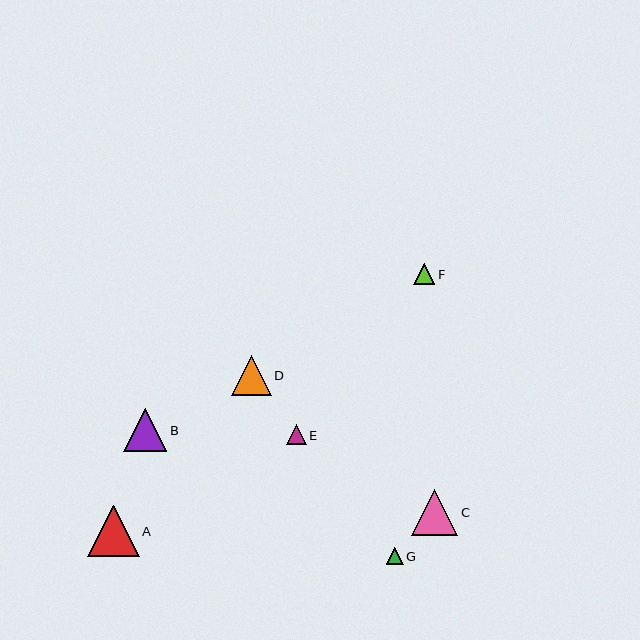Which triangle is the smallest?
Triangle G is the smallest with a size of approximately 17 pixels.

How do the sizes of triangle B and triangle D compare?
Triangle B and triangle D are approximately the same size.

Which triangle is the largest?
Triangle A is the largest with a size of approximately 51 pixels.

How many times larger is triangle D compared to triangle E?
Triangle D is approximately 2.0 times the size of triangle E.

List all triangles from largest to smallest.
From largest to smallest: A, C, B, D, F, E, G.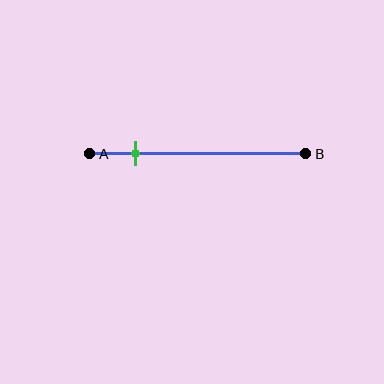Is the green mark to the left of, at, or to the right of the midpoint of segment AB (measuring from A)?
The green mark is to the left of the midpoint of segment AB.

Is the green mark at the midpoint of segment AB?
No, the mark is at about 20% from A, not at the 50% midpoint.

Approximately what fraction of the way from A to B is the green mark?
The green mark is approximately 20% of the way from A to B.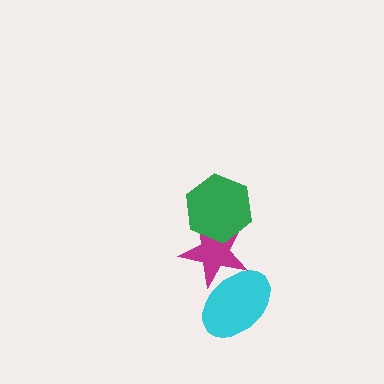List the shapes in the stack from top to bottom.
From top to bottom: the green hexagon, the magenta star, the cyan ellipse.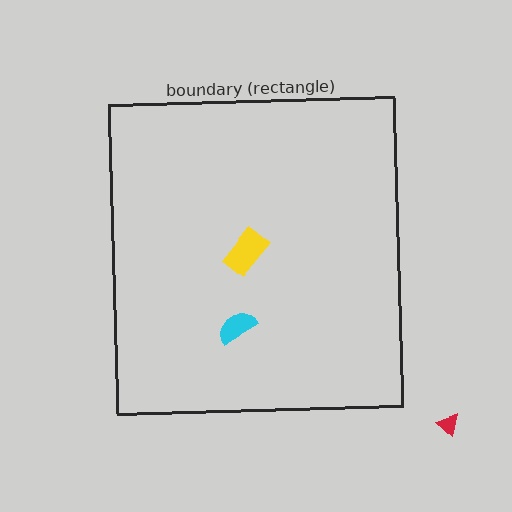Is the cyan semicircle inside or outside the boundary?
Inside.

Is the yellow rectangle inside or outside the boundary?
Inside.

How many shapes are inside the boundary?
2 inside, 1 outside.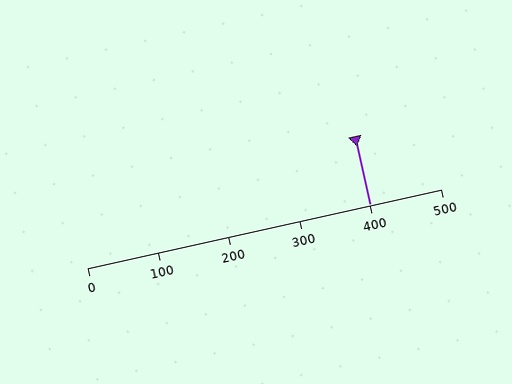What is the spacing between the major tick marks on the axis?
The major ticks are spaced 100 apart.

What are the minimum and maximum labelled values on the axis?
The axis runs from 0 to 500.